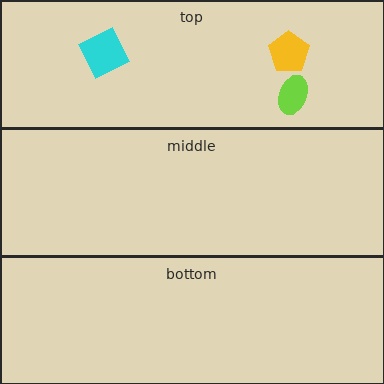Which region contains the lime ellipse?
The top region.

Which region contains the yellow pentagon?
The top region.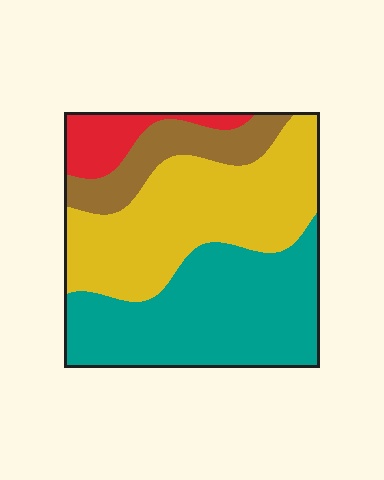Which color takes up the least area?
Red, at roughly 10%.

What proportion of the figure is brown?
Brown covers 13% of the figure.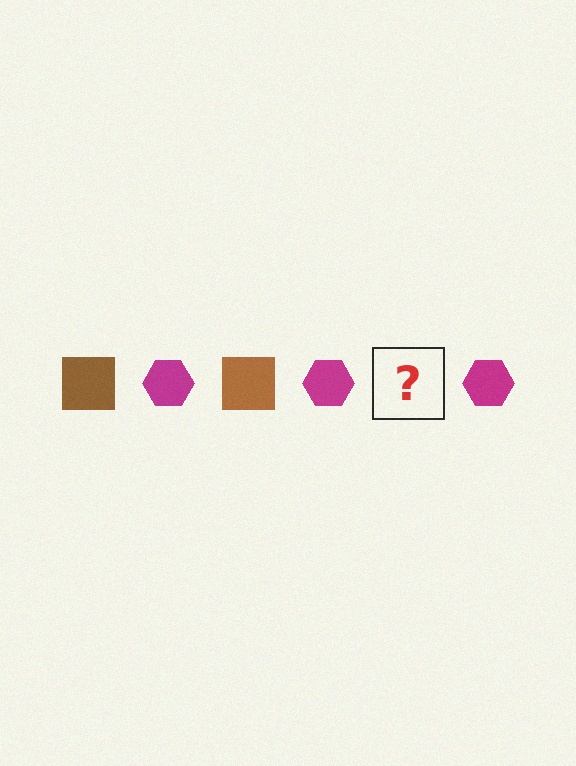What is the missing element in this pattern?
The missing element is a brown square.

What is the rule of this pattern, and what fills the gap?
The rule is that the pattern alternates between brown square and magenta hexagon. The gap should be filled with a brown square.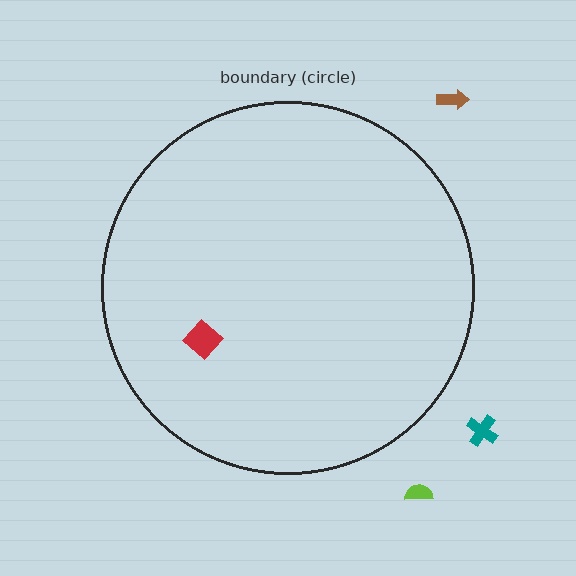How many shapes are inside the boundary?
1 inside, 3 outside.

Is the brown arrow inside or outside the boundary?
Outside.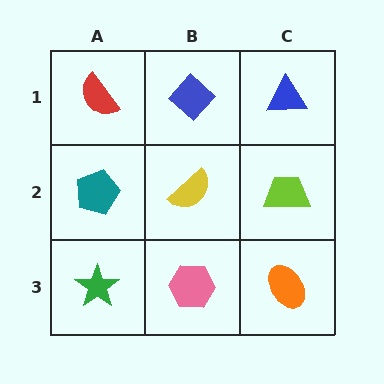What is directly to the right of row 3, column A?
A pink hexagon.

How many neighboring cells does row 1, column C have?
2.